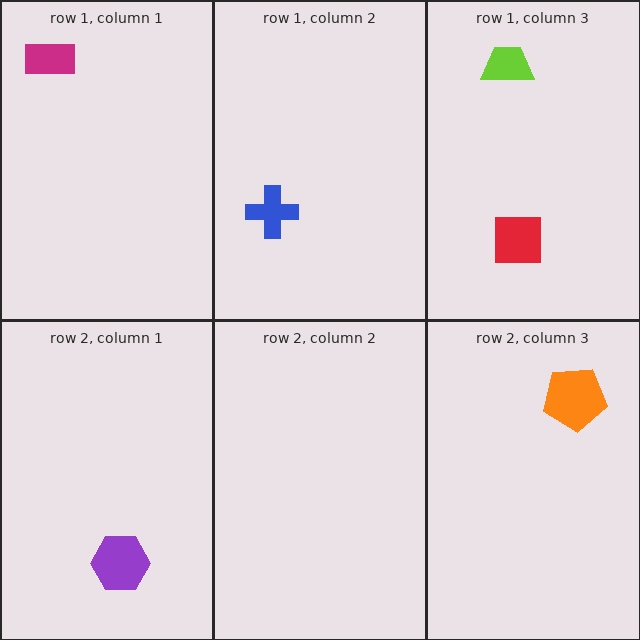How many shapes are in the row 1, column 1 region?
1.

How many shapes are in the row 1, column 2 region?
1.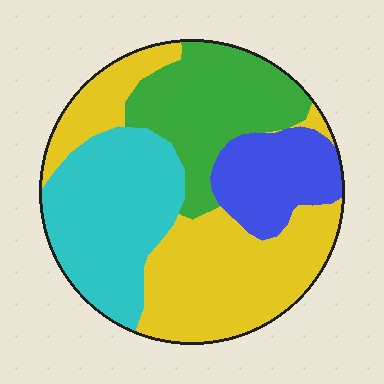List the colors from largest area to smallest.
From largest to smallest: yellow, cyan, green, blue.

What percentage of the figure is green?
Green takes up about one fifth (1/5) of the figure.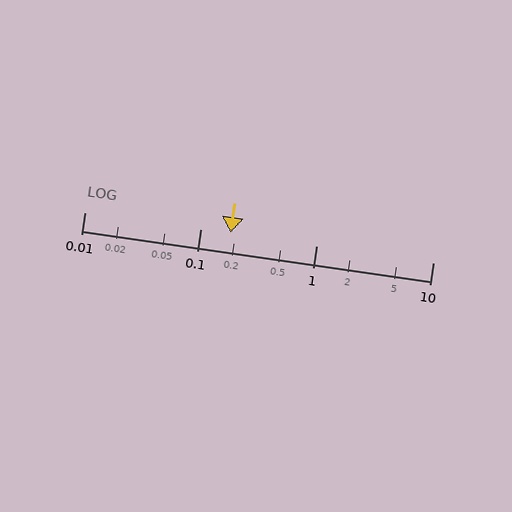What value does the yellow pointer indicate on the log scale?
The pointer indicates approximately 0.18.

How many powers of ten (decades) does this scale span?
The scale spans 3 decades, from 0.01 to 10.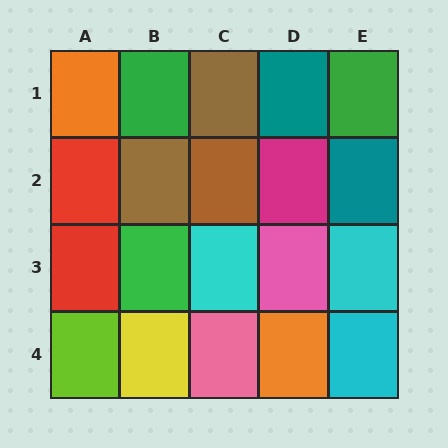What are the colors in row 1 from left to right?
Orange, green, brown, teal, green.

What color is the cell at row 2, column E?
Teal.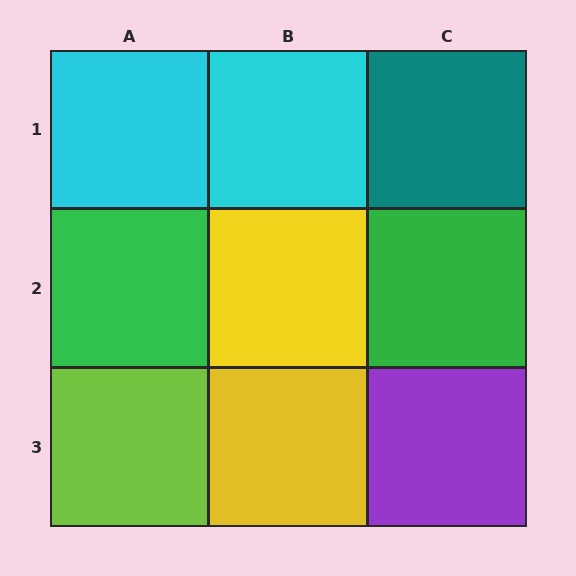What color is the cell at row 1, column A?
Cyan.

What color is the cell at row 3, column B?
Yellow.